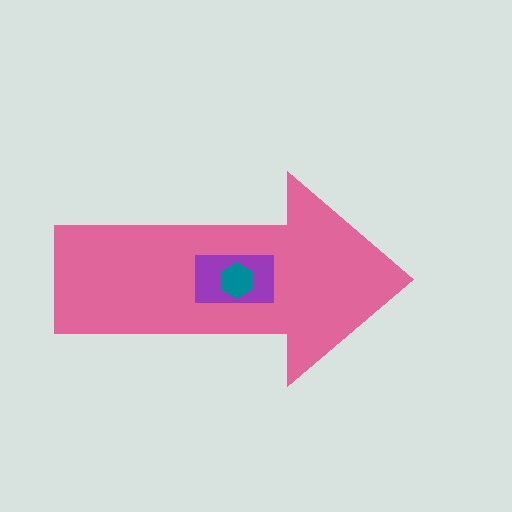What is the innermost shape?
The teal hexagon.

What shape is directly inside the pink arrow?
The purple rectangle.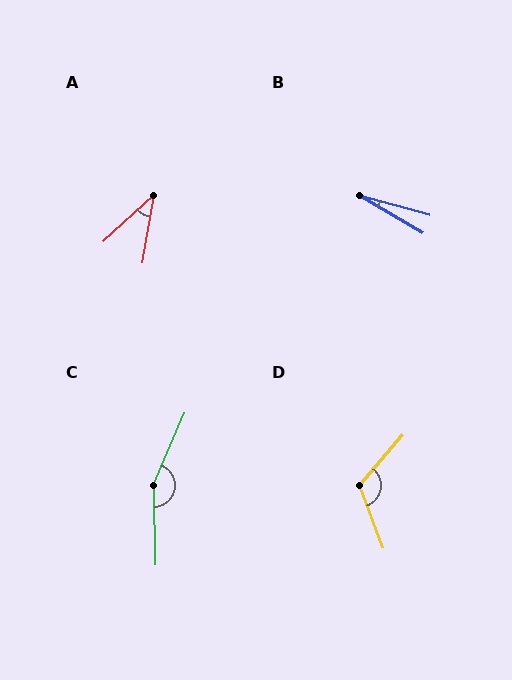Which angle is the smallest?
B, at approximately 15 degrees.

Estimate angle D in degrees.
Approximately 119 degrees.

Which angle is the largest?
C, at approximately 156 degrees.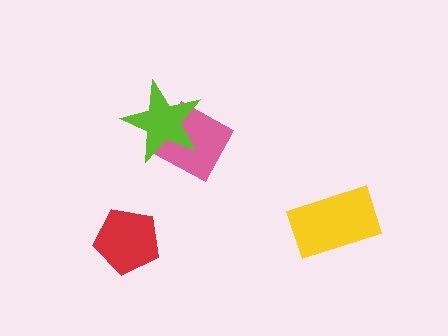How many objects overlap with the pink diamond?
1 object overlaps with the pink diamond.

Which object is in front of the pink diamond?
The lime star is in front of the pink diamond.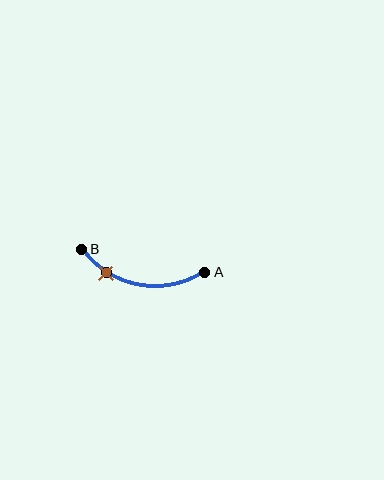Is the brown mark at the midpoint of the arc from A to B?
No. The brown mark lies on the arc but is closer to endpoint B. The arc midpoint would be at the point on the curve equidistant along the arc from both A and B.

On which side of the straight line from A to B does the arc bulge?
The arc bulges below the straight line connecting A and B.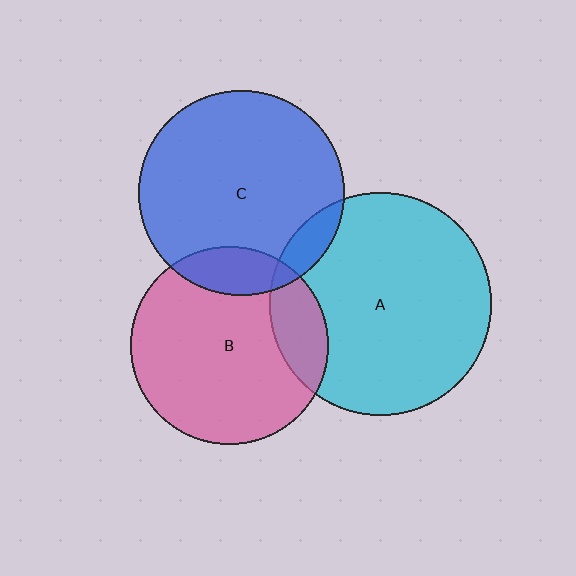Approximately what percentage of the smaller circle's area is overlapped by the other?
Approximately 10%.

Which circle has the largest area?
Circle A (cyan).